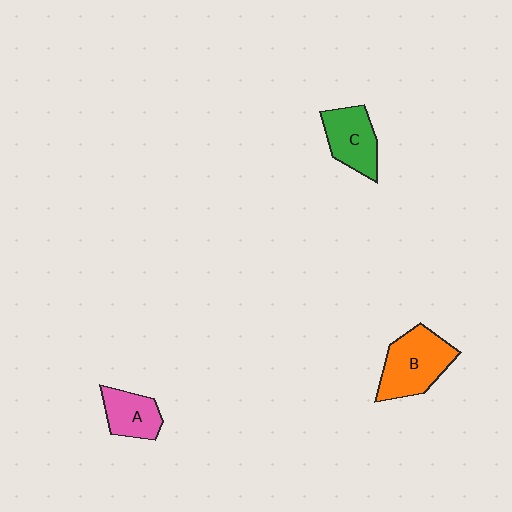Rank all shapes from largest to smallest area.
From largest to smallest: B (orange), C (green), A (pink).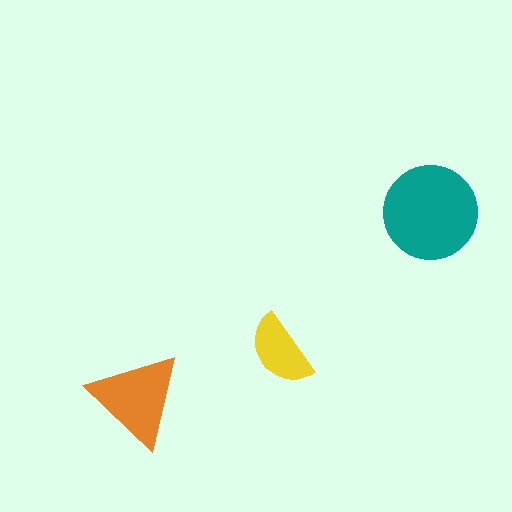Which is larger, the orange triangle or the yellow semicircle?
The orange triangle.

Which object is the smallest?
The yellow semicircle.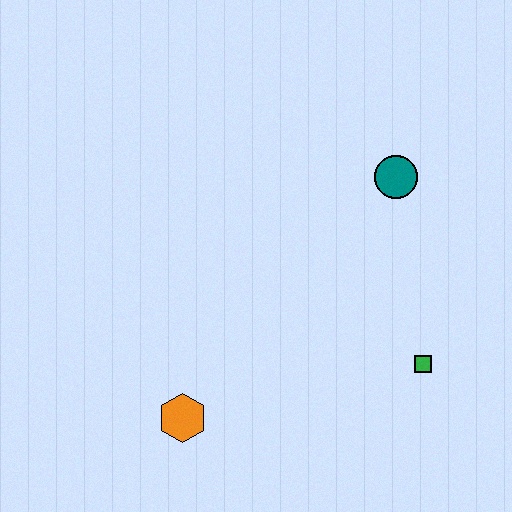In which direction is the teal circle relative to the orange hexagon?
The teal circle is above the orange hexagon.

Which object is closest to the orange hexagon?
The green square is closest to the orange hexagon.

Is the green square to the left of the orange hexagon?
No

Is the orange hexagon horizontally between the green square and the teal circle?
No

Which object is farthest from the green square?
The orange hexagon is farthest from the green square.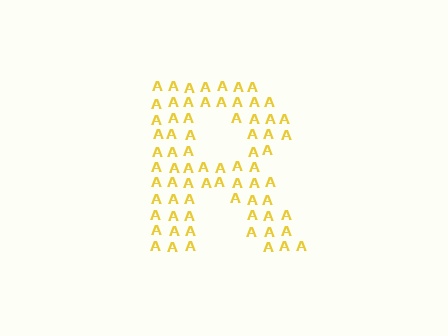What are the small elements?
The small elements are letter A's.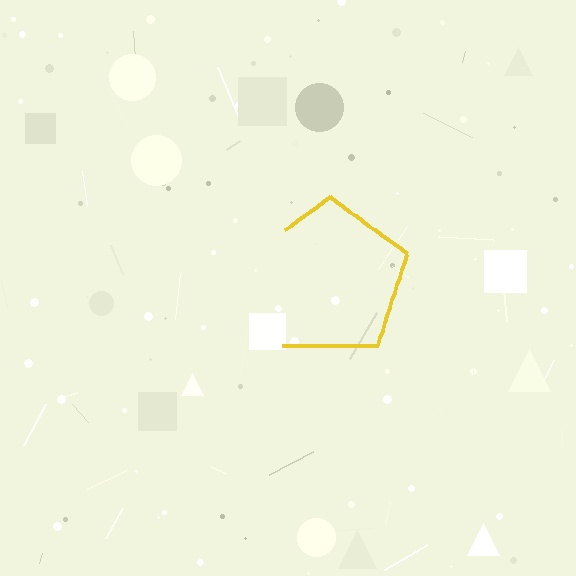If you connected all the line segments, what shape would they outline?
They would outline a pentagon.